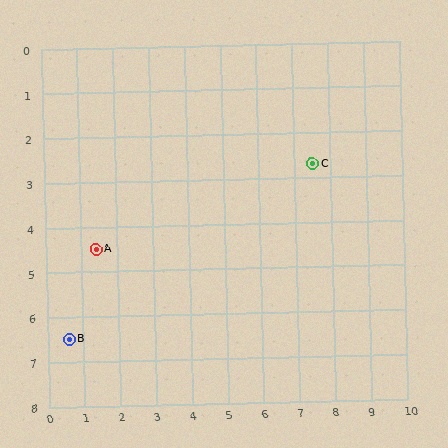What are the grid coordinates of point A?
Point A is at approximately (1.4, 4.5).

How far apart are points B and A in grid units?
Points B and A are about 2.2 grid units apart.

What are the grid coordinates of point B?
Point B is at approximately (0.6, 6.5).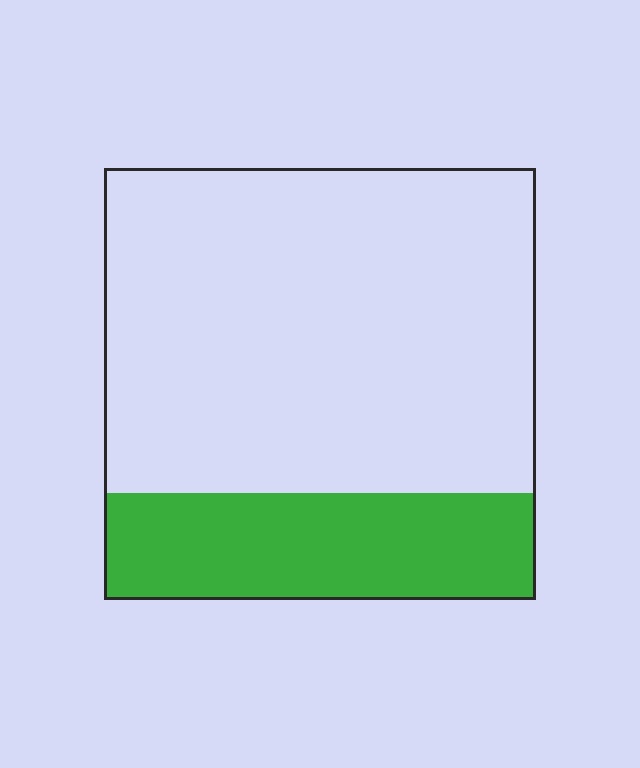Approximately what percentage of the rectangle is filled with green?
Approximately 25%.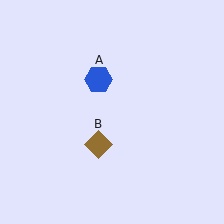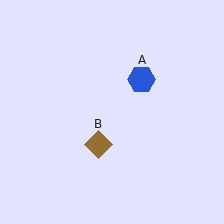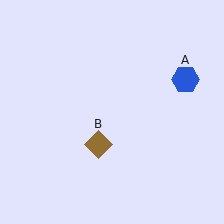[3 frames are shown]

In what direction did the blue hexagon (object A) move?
The blue hexagon (object A) moved right.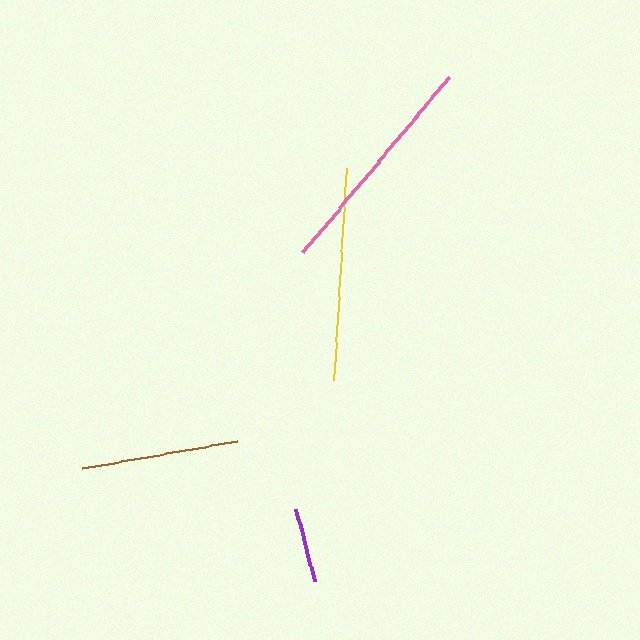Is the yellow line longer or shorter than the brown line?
The yellow line is longer than the brown line.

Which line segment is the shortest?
The purple line is the shortest at approximately 75 pixels.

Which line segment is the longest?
The pink line is the longest at approximately 228 pixels.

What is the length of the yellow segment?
The yellow segment is approximately 211 pixels long.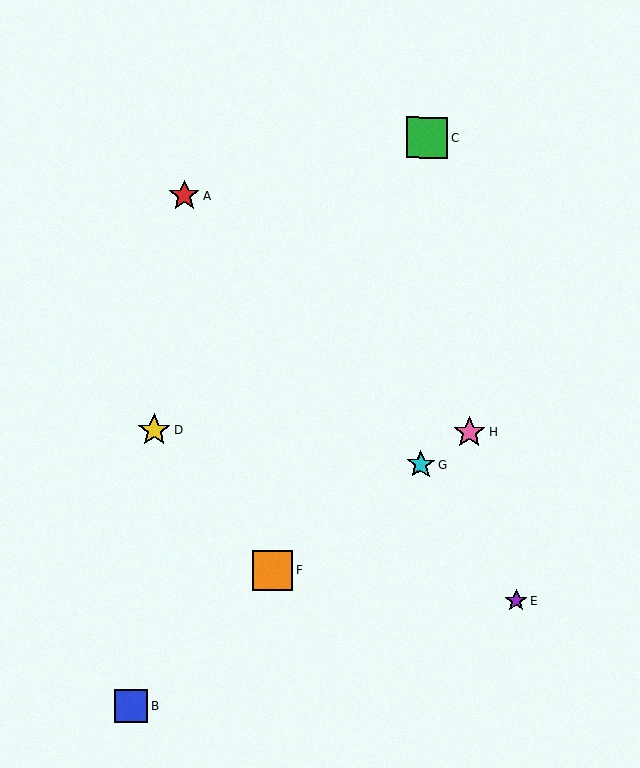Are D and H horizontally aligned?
Yes, both are at y≈430.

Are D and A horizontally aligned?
No, D is at y≈430 and A is at y≈196.